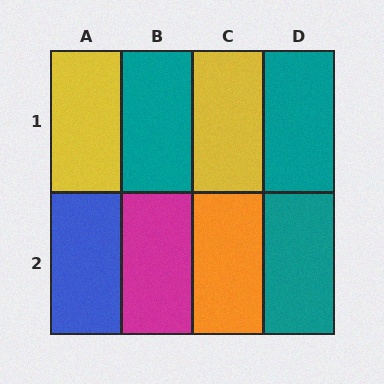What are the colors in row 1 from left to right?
Yellow, teal, yellow, teal.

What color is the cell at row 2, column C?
Orange.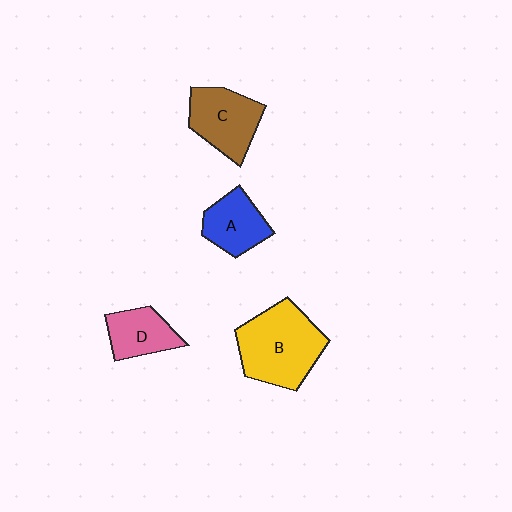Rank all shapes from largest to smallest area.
From largest to smallest: B (yellow), C (brown), A (blue), D (pink).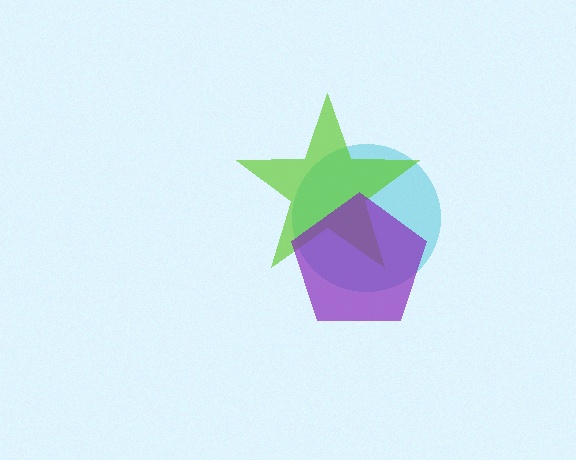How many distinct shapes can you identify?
There are 3 distinct shapes: a cyan circle, a lime star, a purple pentagon.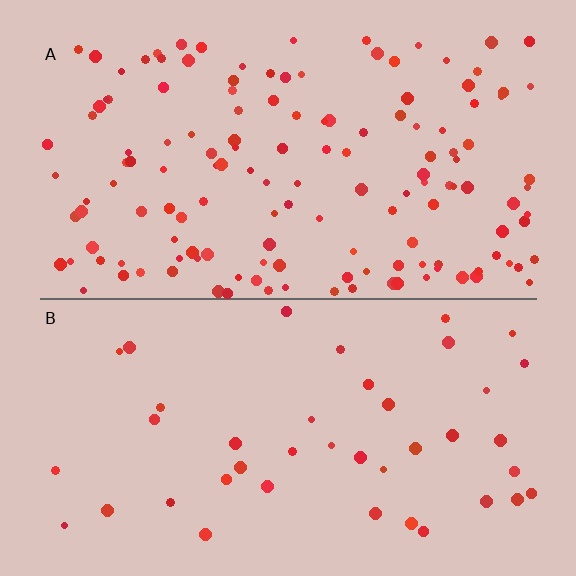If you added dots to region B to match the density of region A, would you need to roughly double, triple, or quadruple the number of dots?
Approximately triple.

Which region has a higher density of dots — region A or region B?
A (the top).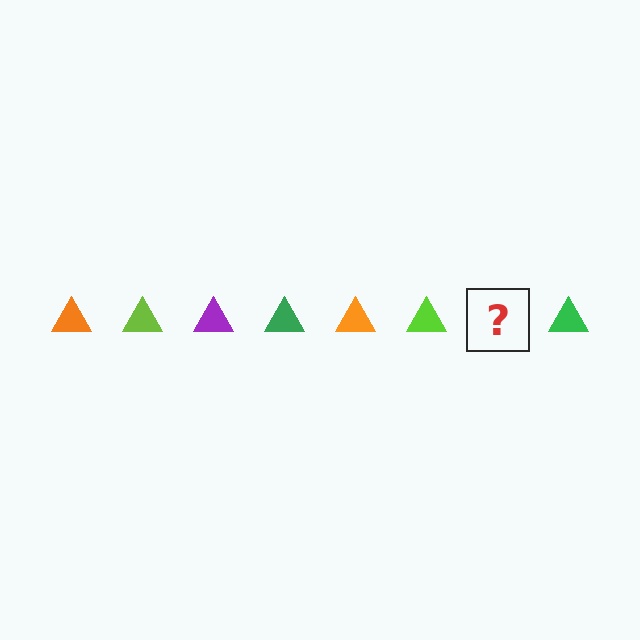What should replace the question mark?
The question mark should be replaced with a purple triangle.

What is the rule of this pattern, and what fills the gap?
The rule is that the pattern cycles through orange, lime, purple, green triangles. The gap should be filled with a purple triangle.